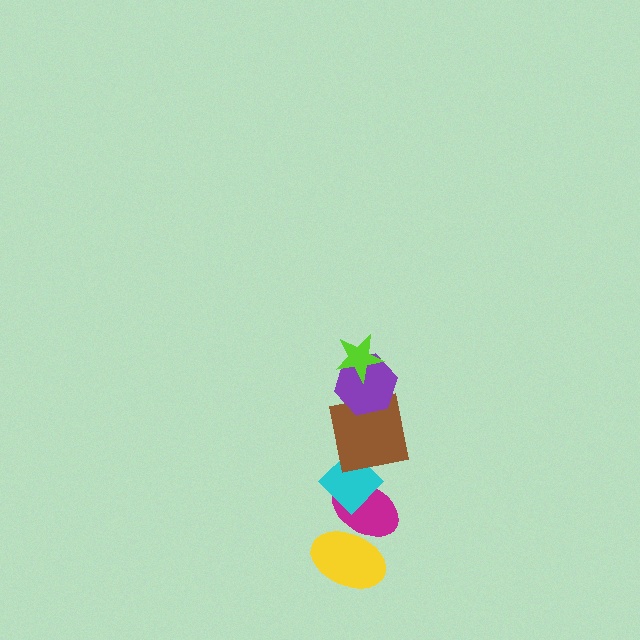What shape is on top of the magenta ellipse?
The cyan diamond is on top of the magenta ellipse.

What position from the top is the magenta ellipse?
The magenta ellipse is 5th from the top.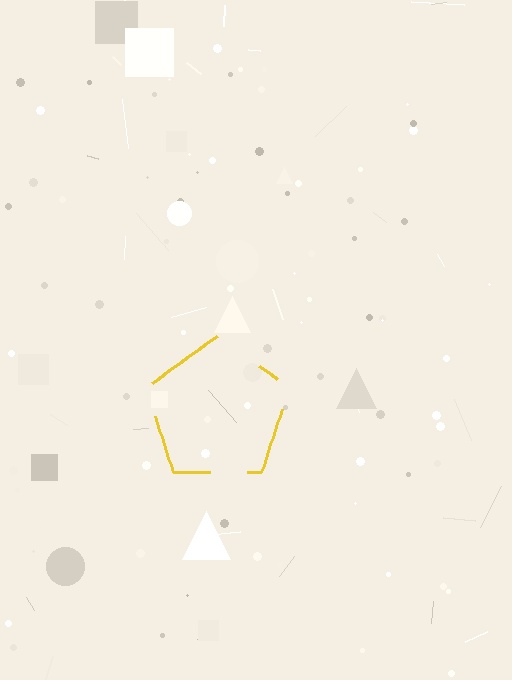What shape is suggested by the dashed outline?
The dashed outline suggests a pentagon.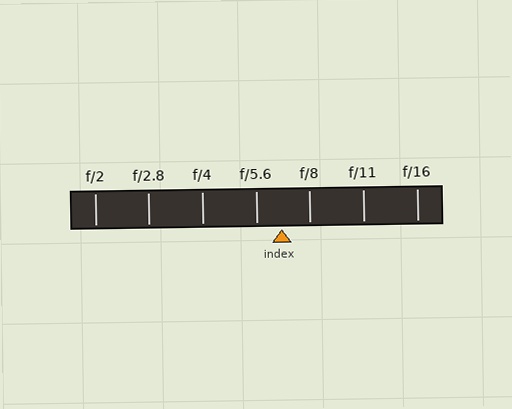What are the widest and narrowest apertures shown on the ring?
The widest aperture shown is f/2 and the narrowest is f/16.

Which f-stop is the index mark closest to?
The index mark is closest to f/5.6.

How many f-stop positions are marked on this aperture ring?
There are 7 f-stop positions marked.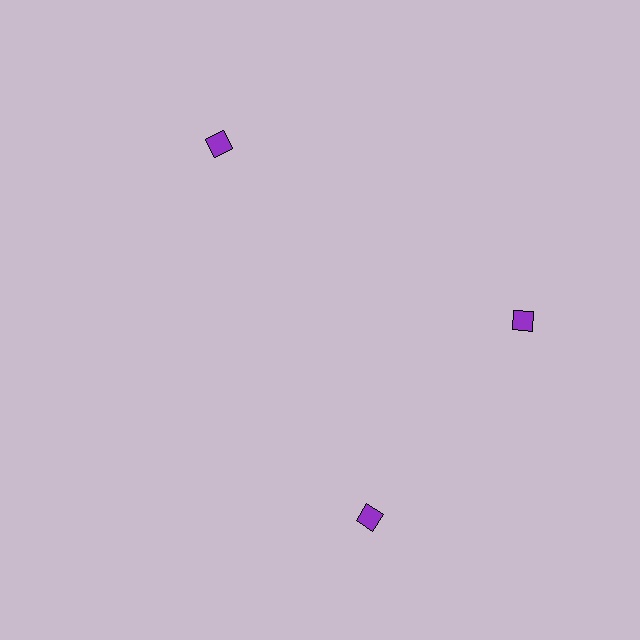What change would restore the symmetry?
The symmetry would be restored by rotating it back into even spacing with its neighbors so that all 3 diamonds sit at equal angles and equal distance from the center.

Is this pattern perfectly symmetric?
No. The 3 purple diamonds are arranged in a ring, but one element near the 7 o'clock position is rotated out of alignment along the ring, breaking the 3-fold rotational symmetry.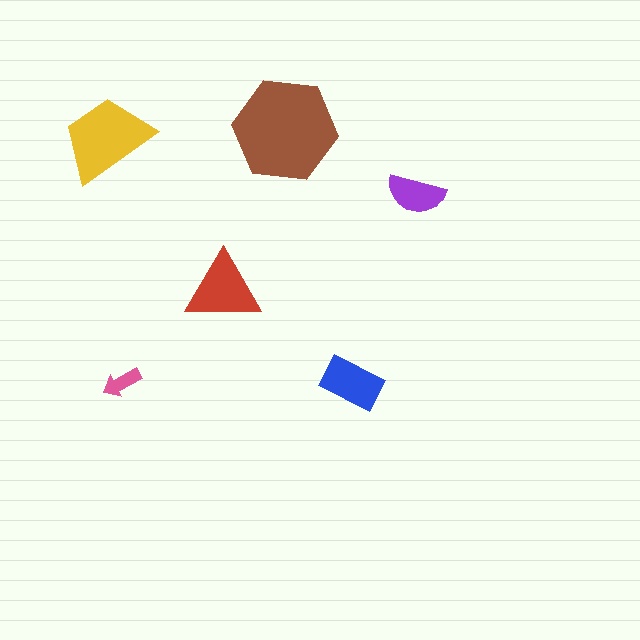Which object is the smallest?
The pink arrow.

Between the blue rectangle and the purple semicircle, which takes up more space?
The blue rectangle.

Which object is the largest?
The brown hexagon.